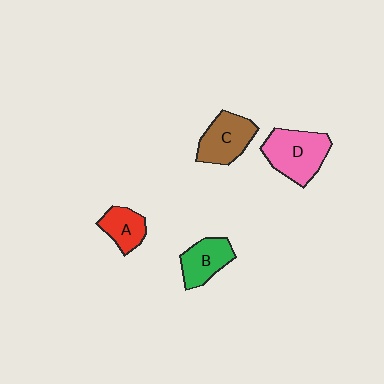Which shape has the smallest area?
Shape A (red).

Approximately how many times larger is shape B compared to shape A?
Approximately 1.2 times.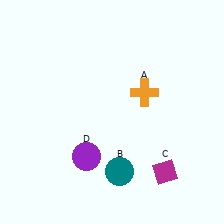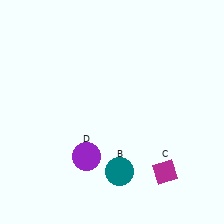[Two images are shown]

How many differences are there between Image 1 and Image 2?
There is 1 difference between the two images.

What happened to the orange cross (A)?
The orange cross (A) was removed in Image 2. It was in the top-right area of Image 1.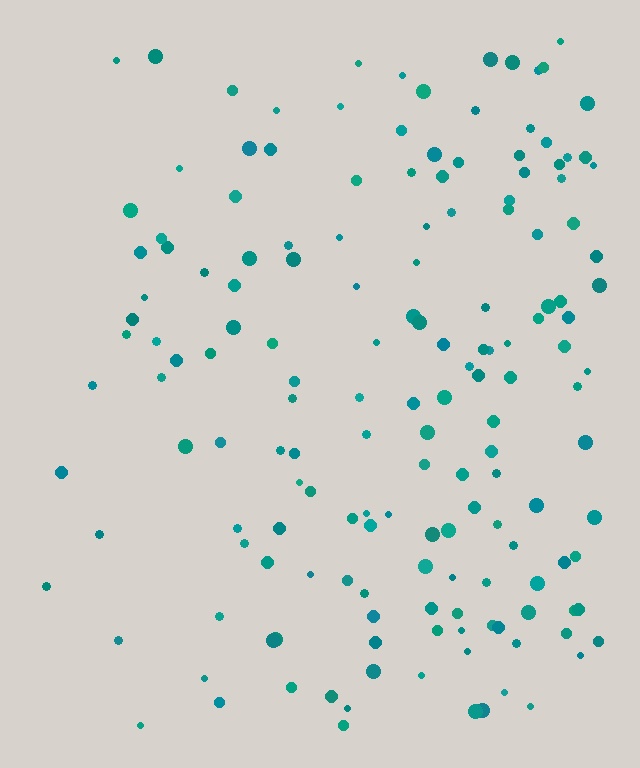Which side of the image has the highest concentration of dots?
The right.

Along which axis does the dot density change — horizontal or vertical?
Horizontal.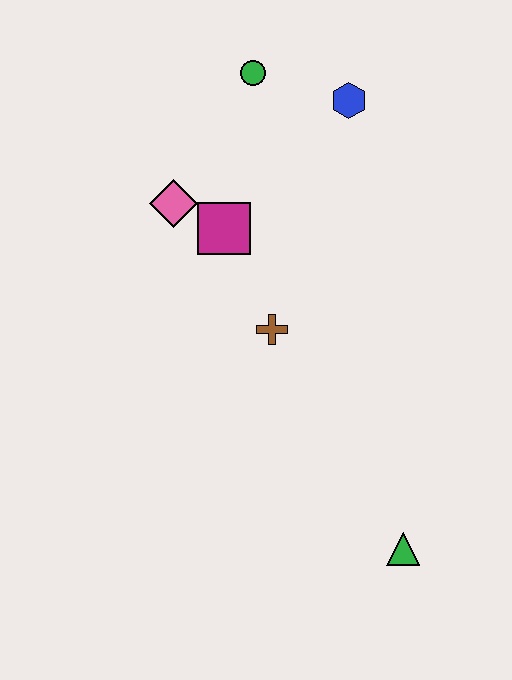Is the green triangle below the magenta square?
Yes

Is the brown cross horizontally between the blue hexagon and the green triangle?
No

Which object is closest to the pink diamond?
The magenta square is closest to the pink diamond.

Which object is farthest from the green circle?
The green triangle is farthest from the green circle.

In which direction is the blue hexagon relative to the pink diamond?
The blue hexagon is to the right of the pink diamond.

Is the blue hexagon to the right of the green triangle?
No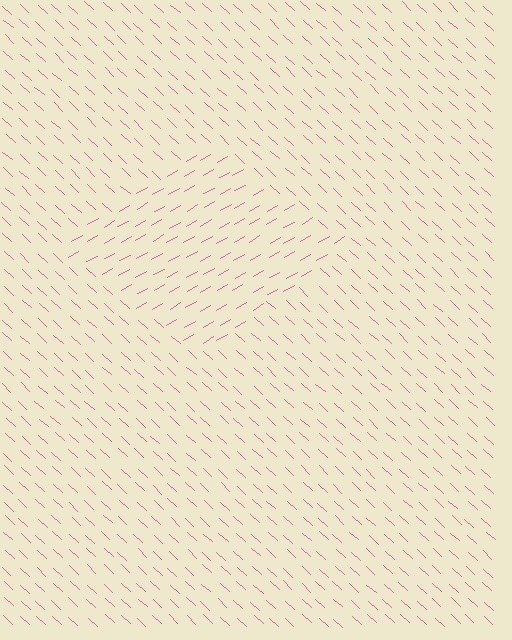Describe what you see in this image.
The image is filled with small pink line segments. A diamond region in the image has lines oriented differently from the surrounding lines, creating a visible texture boundary.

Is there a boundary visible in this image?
Yes, there is a texture boundary formed by a change in line orientation.